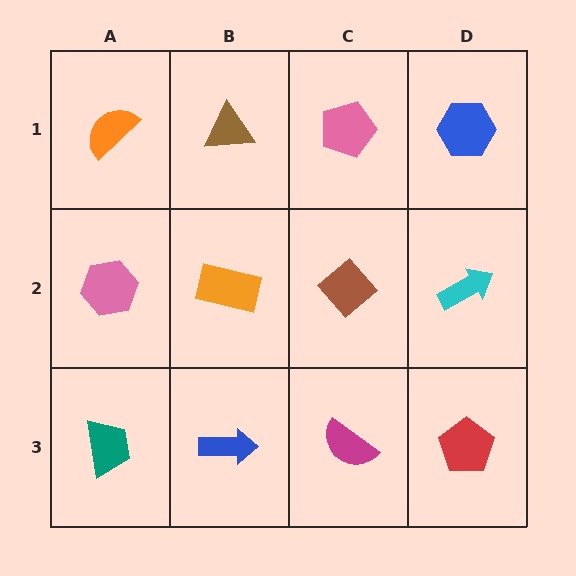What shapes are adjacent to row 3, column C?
A brown diamond (row 2, column C), a blue arrow (row 3, column B), a red pentagon (row 3, column D).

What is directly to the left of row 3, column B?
A teal trapezoid.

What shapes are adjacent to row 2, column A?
An orange semicircle (row 1, column A), a teal trapezoid (row 3, column A), an orange rectangle (row 2, column B).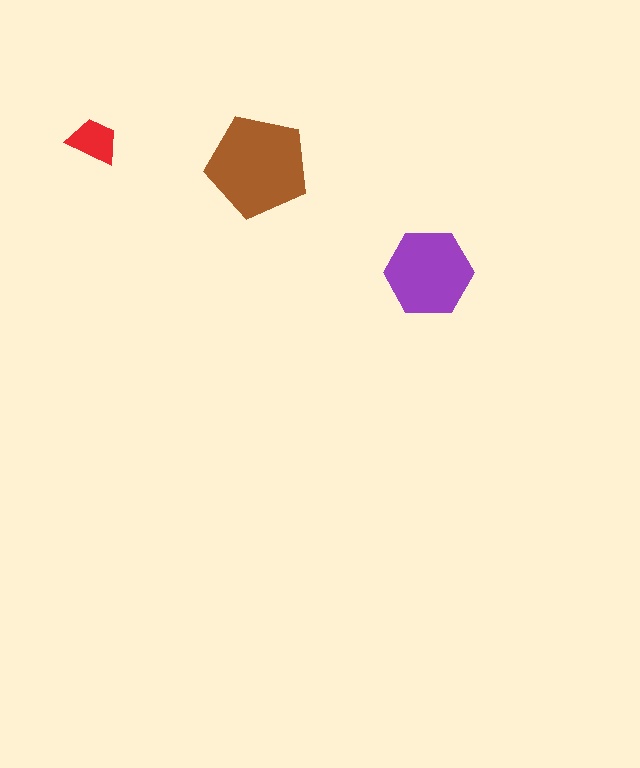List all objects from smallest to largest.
The red trapezoid, the purple hexagon, the brown pentagon.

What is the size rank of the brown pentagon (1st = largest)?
1st.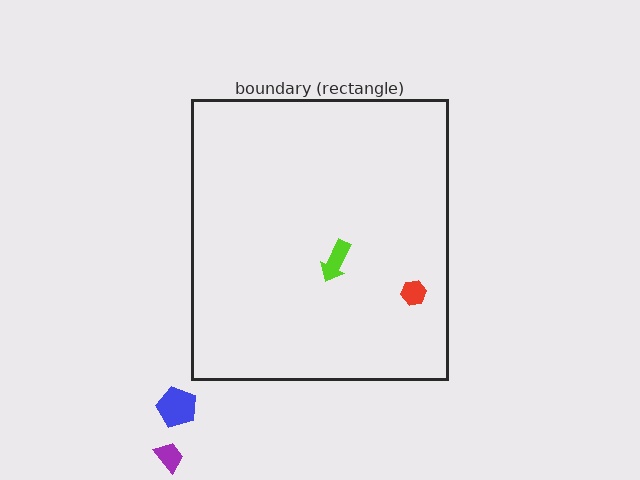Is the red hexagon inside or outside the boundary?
Inside.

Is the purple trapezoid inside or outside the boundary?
Outside.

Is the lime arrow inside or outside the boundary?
Inside.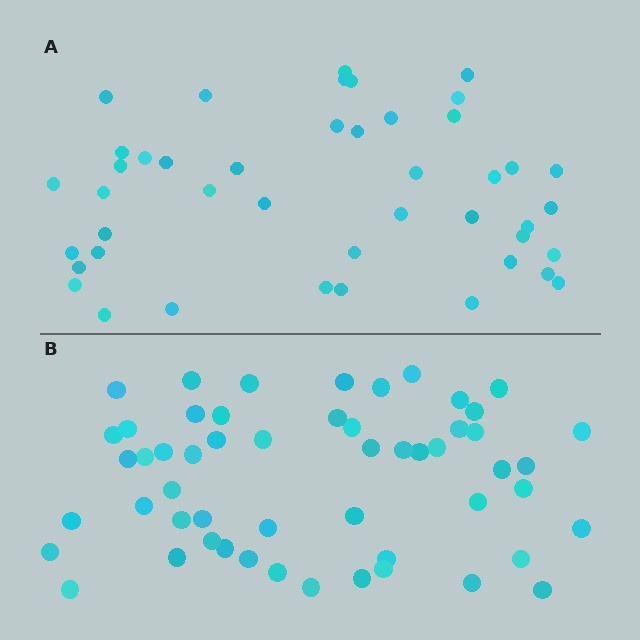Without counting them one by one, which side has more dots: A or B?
Region B (the bottom region) has more dots.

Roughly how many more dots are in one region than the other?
Region B has roughly 10 or so more dots than region A.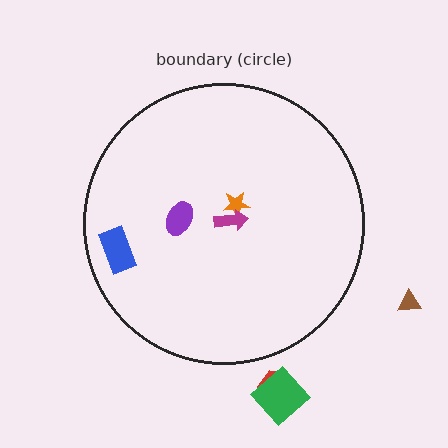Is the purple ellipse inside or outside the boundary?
Inside.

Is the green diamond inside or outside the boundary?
Outside.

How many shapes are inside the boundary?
4 inside, 3 outside.